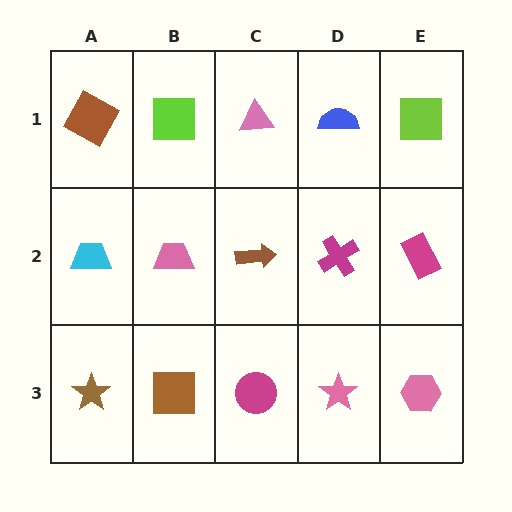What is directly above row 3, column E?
A magenta rectangle.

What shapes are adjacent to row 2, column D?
A blue semicircle (row 1, column D), a pink star (row 3, column D), a brown arrow (row 2, column C), a magenta rectangle (row 2, column E).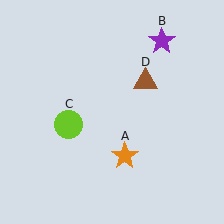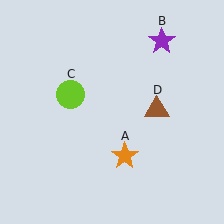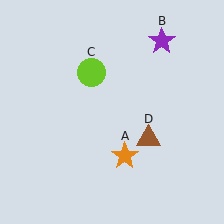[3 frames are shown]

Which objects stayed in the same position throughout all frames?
Orange star (object A) and purple star (object B) remained stationary.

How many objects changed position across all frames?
2 objects changed position: lime circle (object C), brown triangle (object D).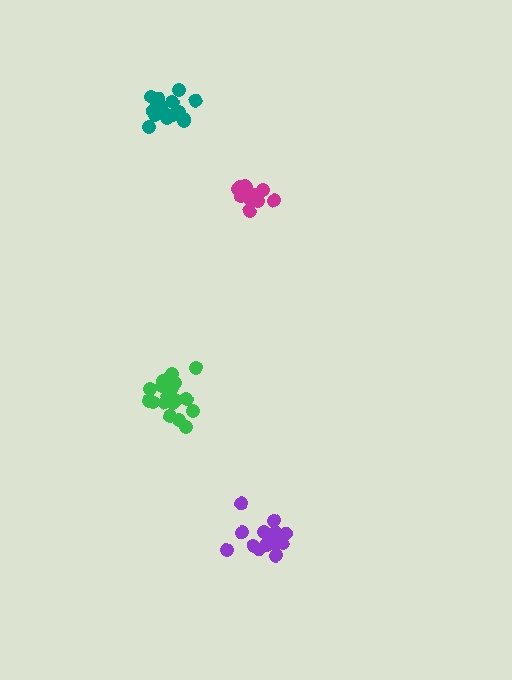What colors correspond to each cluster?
The clusters are colored: purple, magenta, green, teal.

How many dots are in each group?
Group 1: 15 dots, Group 2: 13 dots, Group 3: 19 dots, Group 4: 18 dots (65 total).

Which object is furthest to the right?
The purple cluster is rightmost.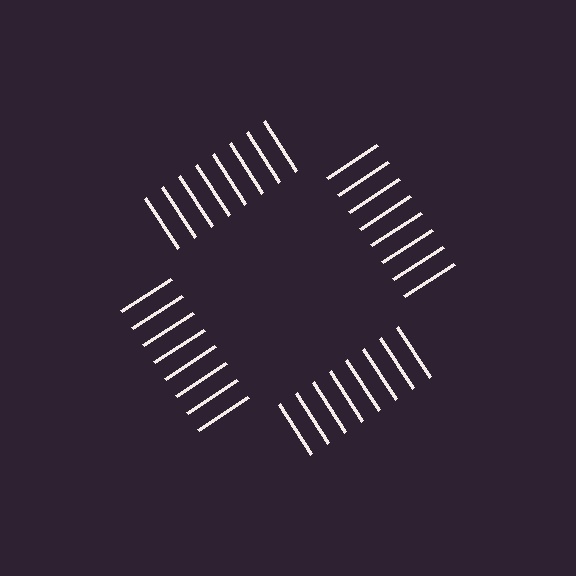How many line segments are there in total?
32 — 8 along each of the 4 edges.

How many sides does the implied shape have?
4 sides — the line-ends trace a square.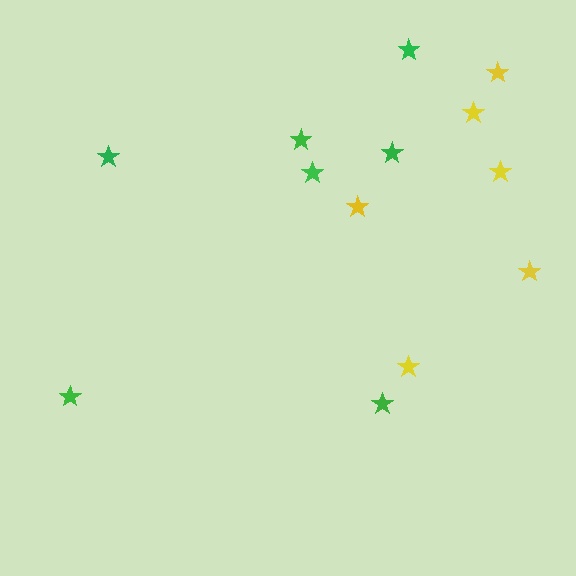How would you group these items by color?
There are 2 groups: one group of yellow stars (6) and one group of green stars (7).